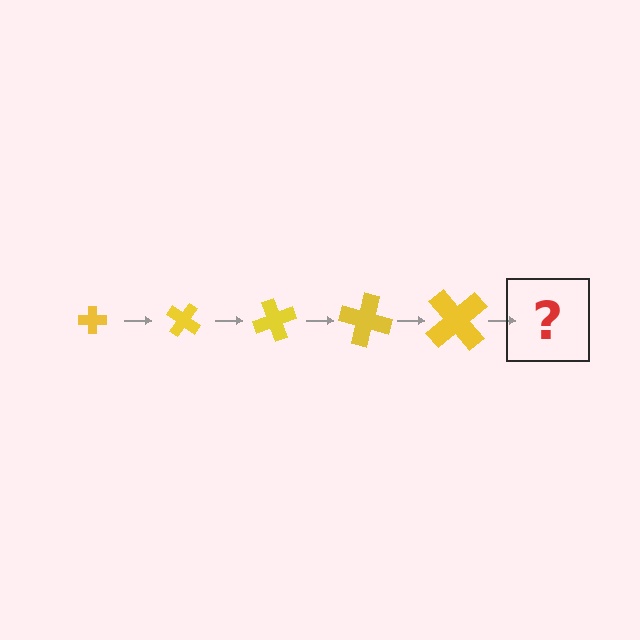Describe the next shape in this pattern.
It should be a cross, larger than the previous one and rotated 175 degrees from the start.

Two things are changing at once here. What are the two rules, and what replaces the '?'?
The two rules are that the cross grows larger each step and it rotates 35 degrees each step. The '?' should be a cross, larger than the previous one and rotated 175 degrees from the start.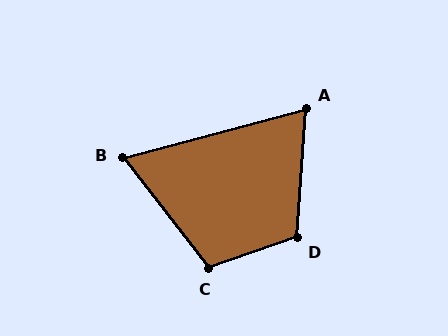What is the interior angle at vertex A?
Approximately 71 degrees (acute).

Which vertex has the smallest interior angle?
B, at approximately 67 degrees.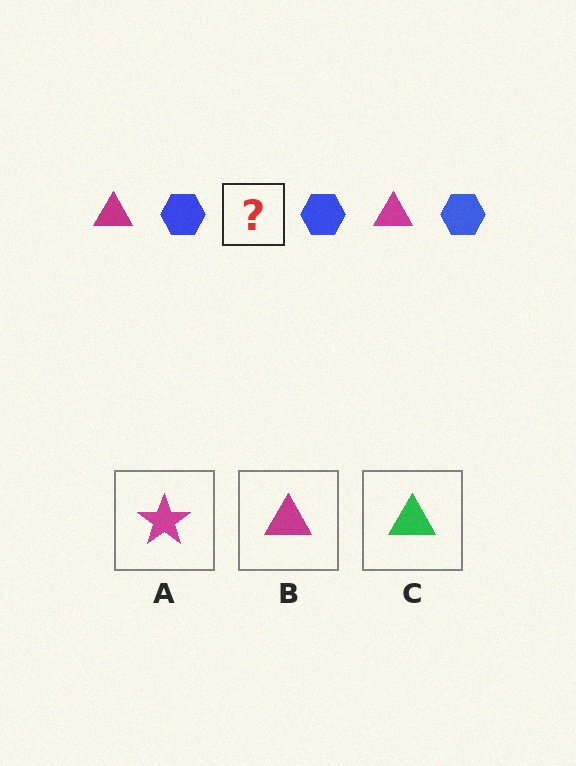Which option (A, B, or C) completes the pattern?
B.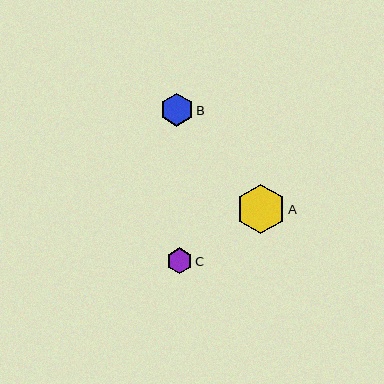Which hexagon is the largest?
Hexagon A is the largest with a size of approximately 49 pixels.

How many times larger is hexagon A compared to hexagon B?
Hexagon A is approximately 1.5 times the size of hexagon B.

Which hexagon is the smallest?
Hexagon C is the smallest with a size of approximately 26 pixels.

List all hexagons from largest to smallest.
From largest to smallest: A, B, C.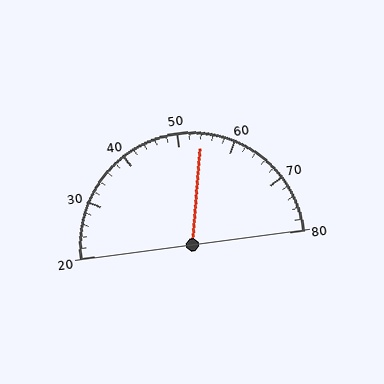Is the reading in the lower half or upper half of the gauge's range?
The reading is in the upper half of the range (20 to 80).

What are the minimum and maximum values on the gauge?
The gauge ranges from 20 to 80.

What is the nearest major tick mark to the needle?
The nearest major tick mark is 50.